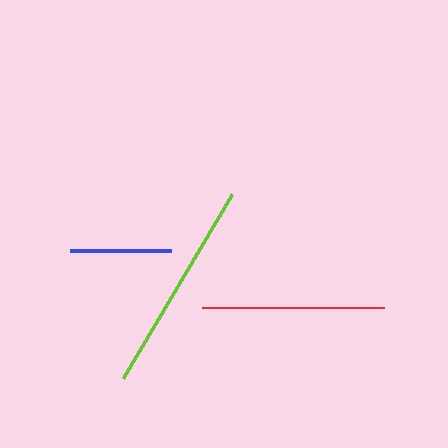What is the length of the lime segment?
The lime segment is approximately 214 pixels long.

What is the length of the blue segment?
The blue segment is approximately 101 pixels long.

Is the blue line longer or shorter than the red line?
The red line is longer than the blue line.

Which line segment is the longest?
The lime line is the longest at approximately 214 pixels.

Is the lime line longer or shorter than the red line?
The lime line is longer than the red line.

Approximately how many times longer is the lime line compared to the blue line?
The lime line is approximately 2.1 times the length of the blue line.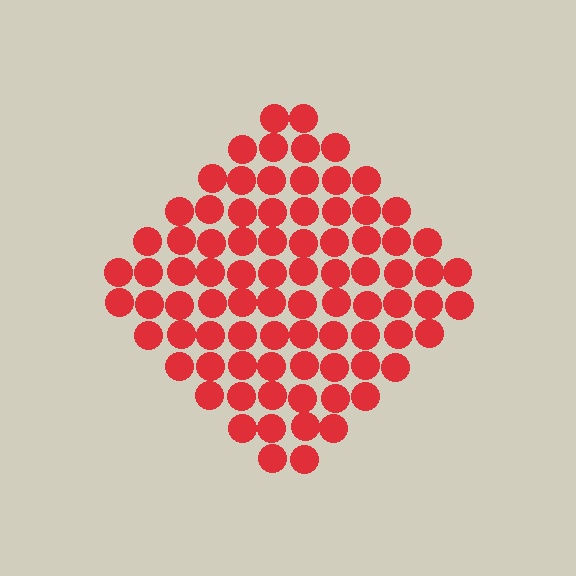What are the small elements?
The small elements are circles.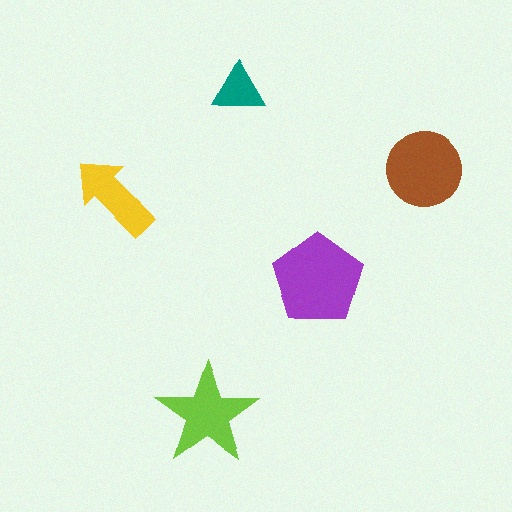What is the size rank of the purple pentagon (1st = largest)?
1st.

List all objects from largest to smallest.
The purple pentagon, the brown circle, the lime star, the yellow arrow, the teal triangle.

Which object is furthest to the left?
The yellow arrow is leftmost.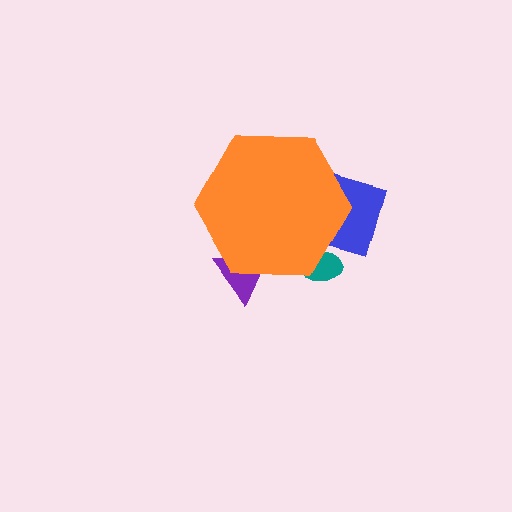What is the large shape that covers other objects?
An orange hexagon.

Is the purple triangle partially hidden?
Yes, the purple triangle is partially hidden behind the orange hexagon.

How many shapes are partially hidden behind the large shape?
3 shapes are partially hidden.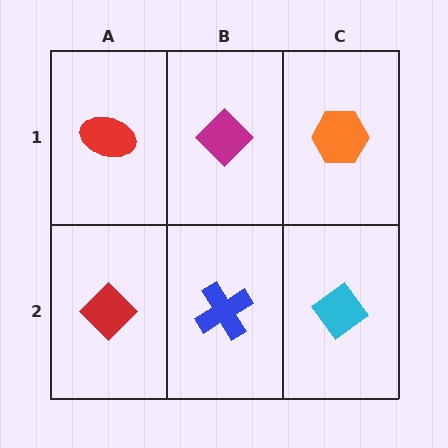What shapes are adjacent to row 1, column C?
A cyan diamond (row 2, column C), a magenta diamond (row 1, column B).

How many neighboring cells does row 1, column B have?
3.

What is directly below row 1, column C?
A cyan diamond.